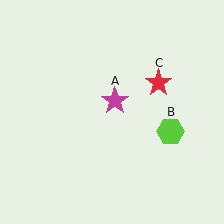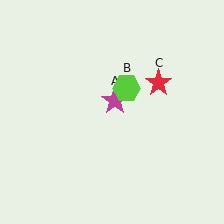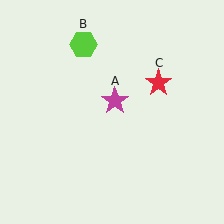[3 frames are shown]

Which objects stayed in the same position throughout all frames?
Magenta star (object A) and red star (object C) remained stationary.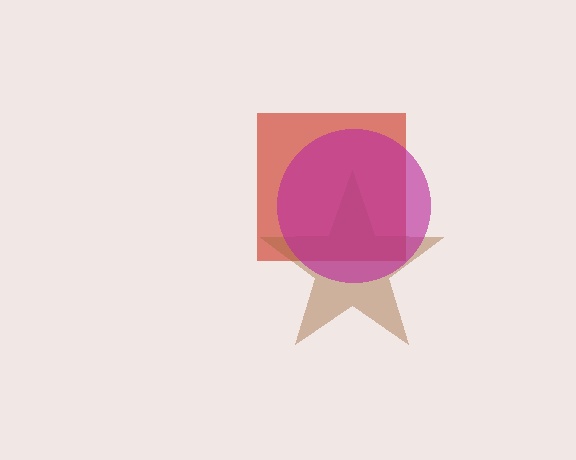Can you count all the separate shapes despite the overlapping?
Yes, there are 3 separate shapes.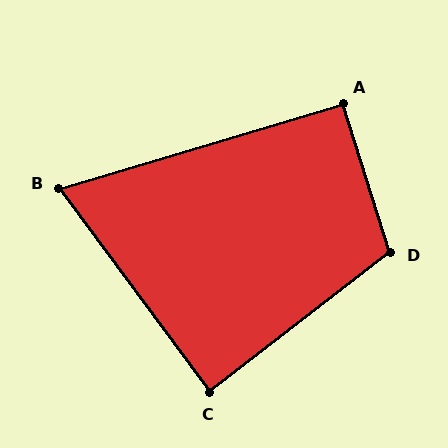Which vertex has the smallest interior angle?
B, at approximately 70 degrees.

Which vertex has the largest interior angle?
D, at approximately 110 degrees.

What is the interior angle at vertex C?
Approximately 89 degrees (approximately right).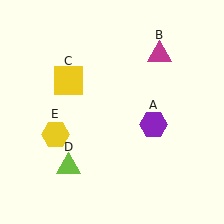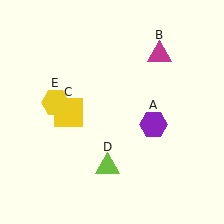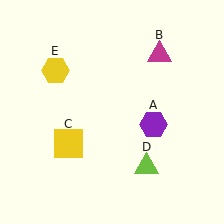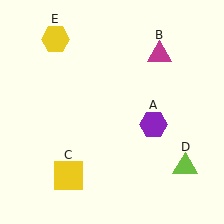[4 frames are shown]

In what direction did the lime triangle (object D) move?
The lime triangle (object D) moved right.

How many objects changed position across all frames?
3 objects changed position: yellow square (object C), lime triangle (object D), yellow hexagon (object E).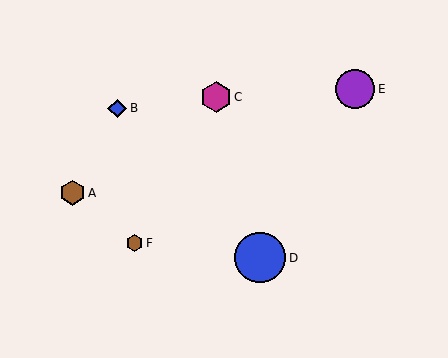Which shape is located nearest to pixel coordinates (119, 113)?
The blue diamond (labeled B) at (117, 109) is nearest to that location.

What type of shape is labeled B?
Shape B is a blue diamond.